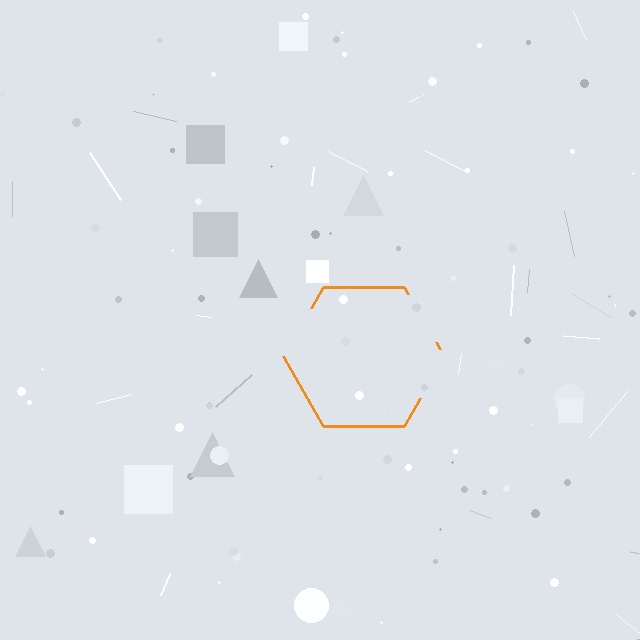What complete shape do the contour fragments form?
The contour fragments form a hexagon.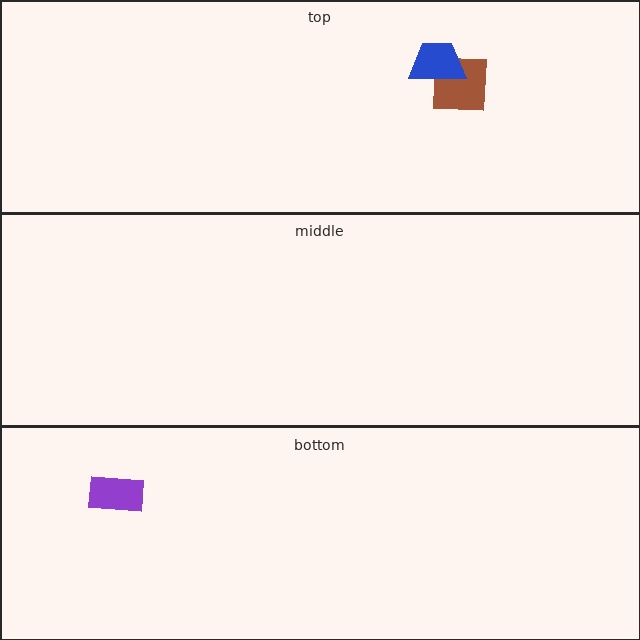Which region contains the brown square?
The top region.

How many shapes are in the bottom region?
1.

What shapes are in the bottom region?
The purple rectangle.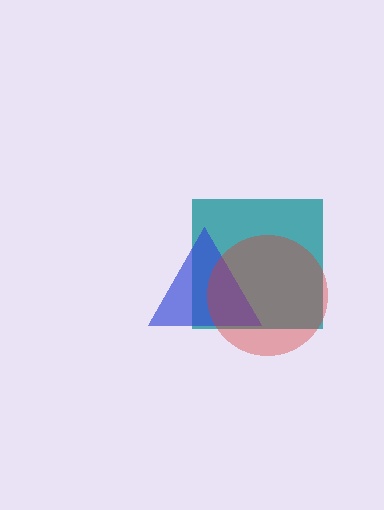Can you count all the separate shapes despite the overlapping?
Yes, there are 3 separate shapes.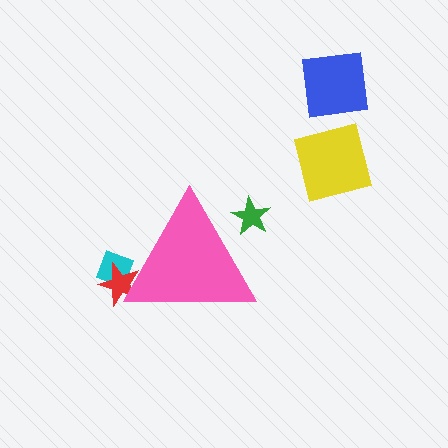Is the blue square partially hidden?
No, the blue square is fully visible.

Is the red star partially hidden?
Yes, the red star is partially hidden behind the pink triangle.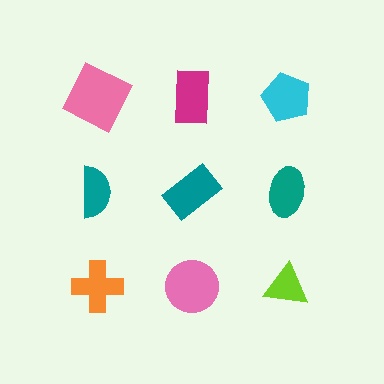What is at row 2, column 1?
A teal semicircle.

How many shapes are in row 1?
3 shapes.